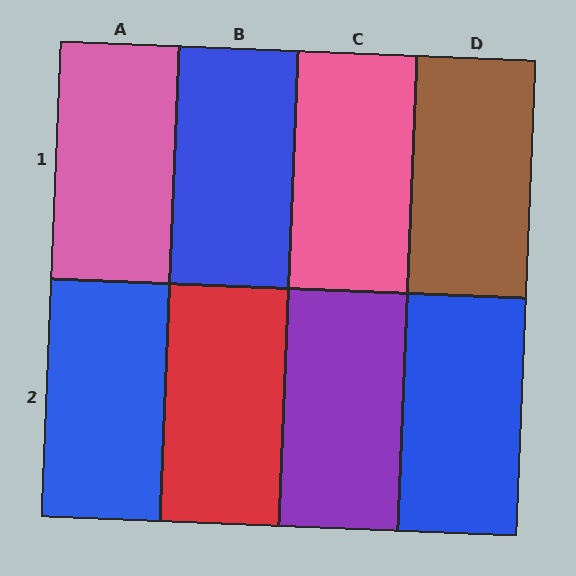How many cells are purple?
1 cell is purple.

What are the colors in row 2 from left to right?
Blue, red, purple, blue.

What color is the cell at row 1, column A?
Pink.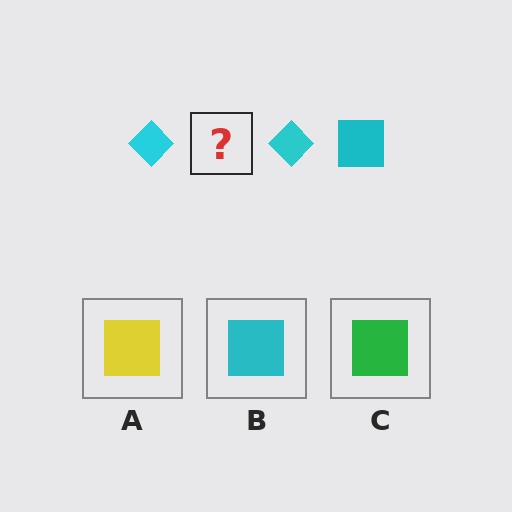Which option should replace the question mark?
Option B.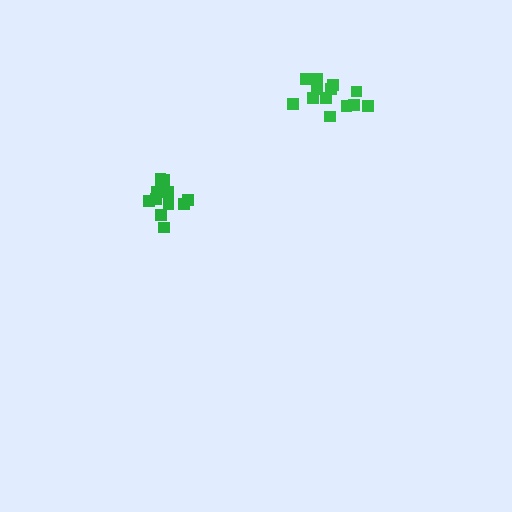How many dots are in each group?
Group 1: 13 dots, Group 2: 12 dots (25 total).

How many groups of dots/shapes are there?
There are 2 groups.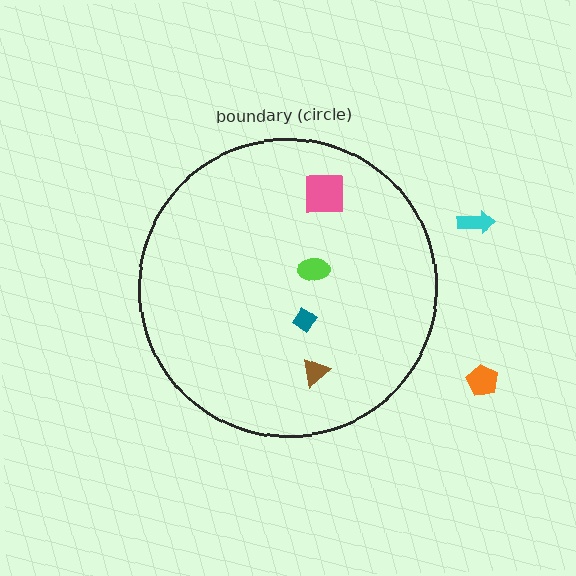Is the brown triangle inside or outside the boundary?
Inside.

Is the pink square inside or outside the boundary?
Inside.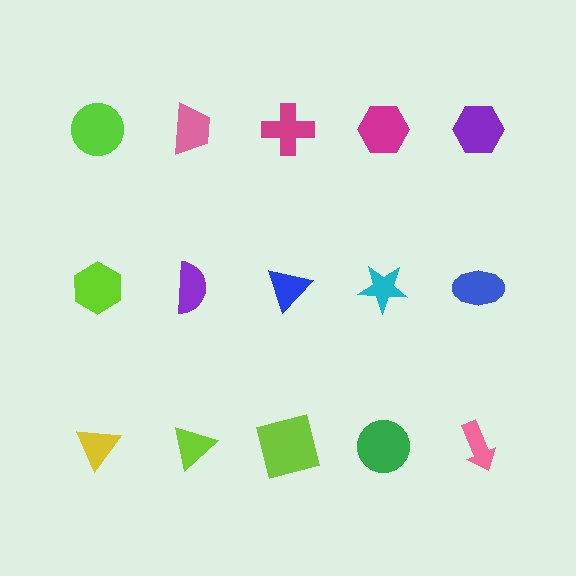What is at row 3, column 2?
A lime triangle.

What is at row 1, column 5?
A purple hexagon.